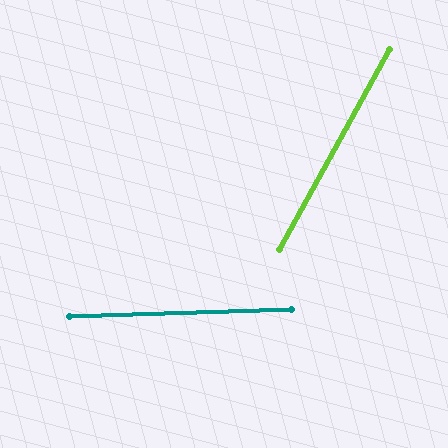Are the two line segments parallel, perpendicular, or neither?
Neither parallel nor perpendicular — they differ by about 59°.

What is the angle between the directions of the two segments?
Approximately 59 degrees.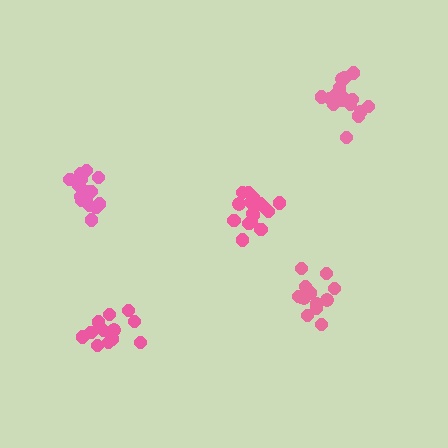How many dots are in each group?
Group 1: 16 dots, Group 2: 12 dots, Group 3: 17 dots, Group 4: 18 dots, Group 5: 15 dots (78 total).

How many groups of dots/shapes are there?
There are 5 groups.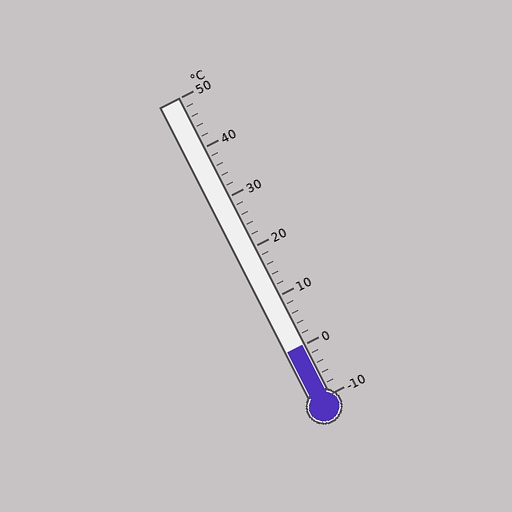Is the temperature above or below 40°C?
The temperature is below 40°C.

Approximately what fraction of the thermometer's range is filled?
The thermometer is filled to approximately 15% of its range.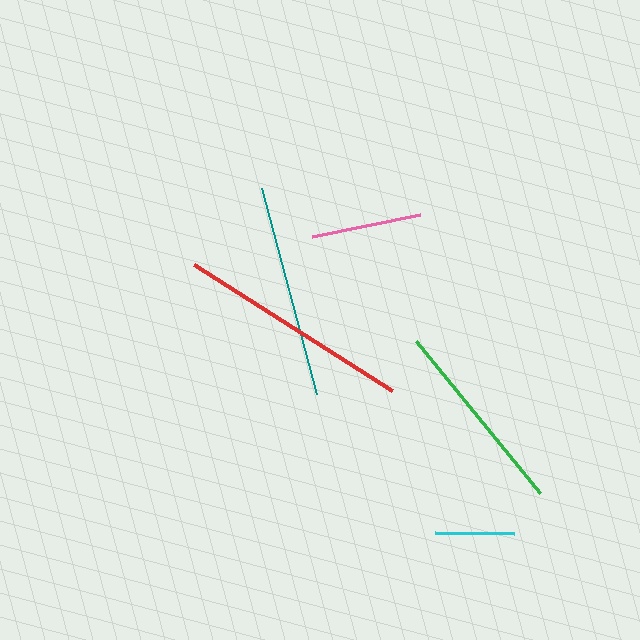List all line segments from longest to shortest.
From longest to shortest: red, teal, green, pink, cyan.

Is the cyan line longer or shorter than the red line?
The red line is longer than the cyan line.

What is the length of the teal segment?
The teal segment is approximately 213 pixels long.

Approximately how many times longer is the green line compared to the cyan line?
The green line is approximately 2.5 times the length of the cyan line.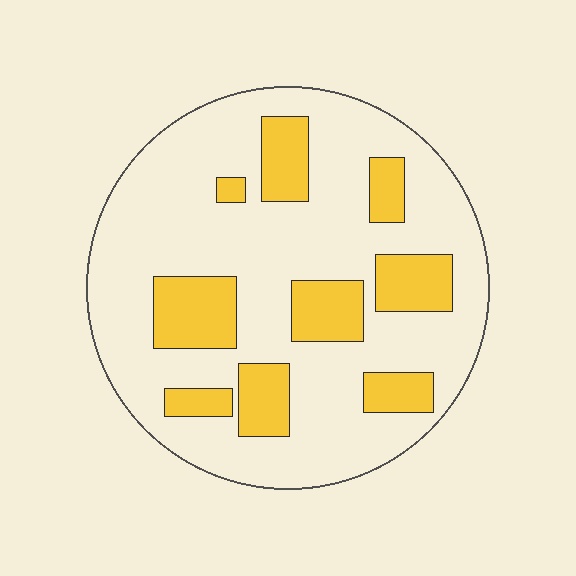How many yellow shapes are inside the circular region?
9.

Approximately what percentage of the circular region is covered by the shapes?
Approximately 25%.